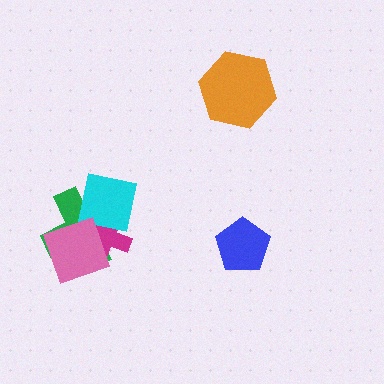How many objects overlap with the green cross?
3 objects overlap with the green cross.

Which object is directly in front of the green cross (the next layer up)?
The magenta cross is directly in front of the green cross.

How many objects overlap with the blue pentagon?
0 objects overlap with the blue pentagon.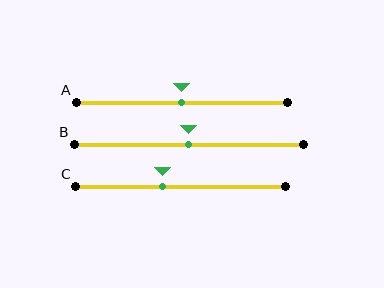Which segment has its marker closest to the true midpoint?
Segment A has its marker closest to the true midpoint.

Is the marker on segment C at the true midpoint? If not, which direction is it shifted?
No, the marker on segment C is shifted to the left by about 9% of the segment length.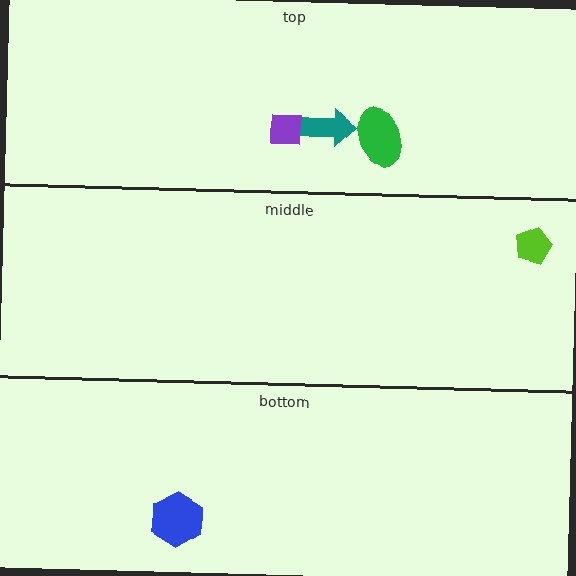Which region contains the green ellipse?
The top region.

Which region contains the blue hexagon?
The bottom region.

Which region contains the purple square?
The top region.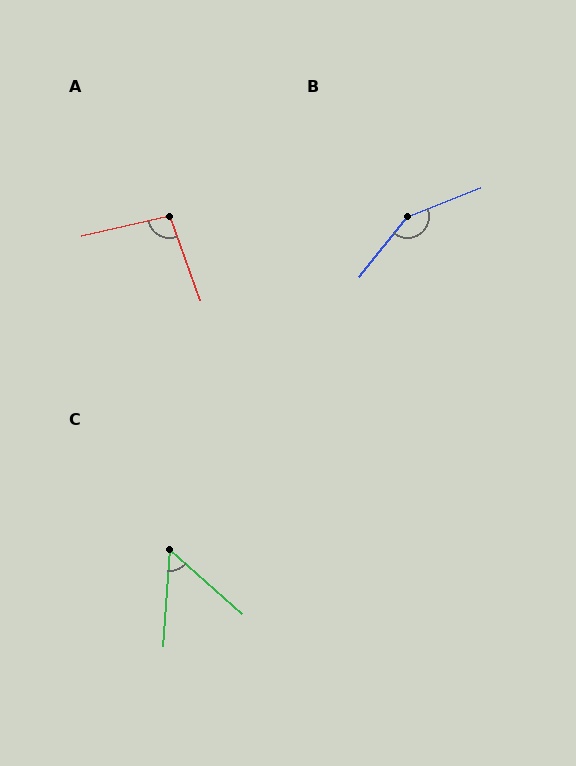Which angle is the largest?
B, at approximately 150 degrees.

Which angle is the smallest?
C, at approximately 53 degrees.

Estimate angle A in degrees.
Approximately 97 degrees.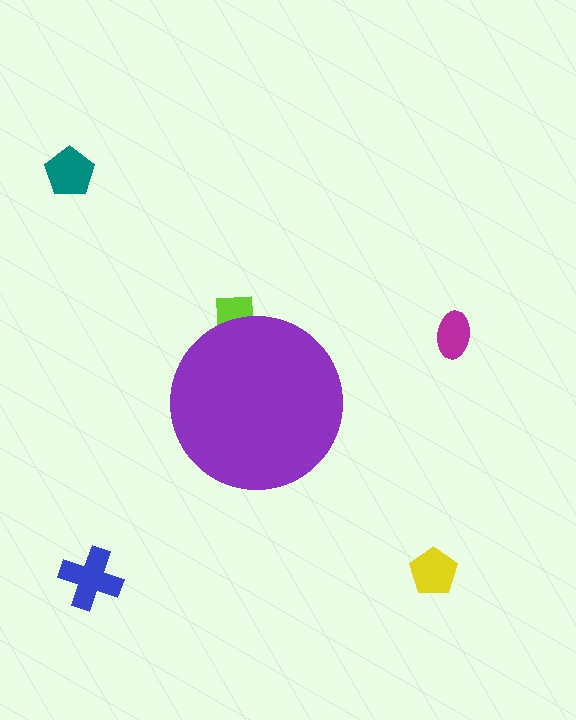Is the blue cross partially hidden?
No, the blue cross is fully visible.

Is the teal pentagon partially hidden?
No, the teal pentagon is fully visible.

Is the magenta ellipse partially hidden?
No, the magenta ellipse is fully visible.